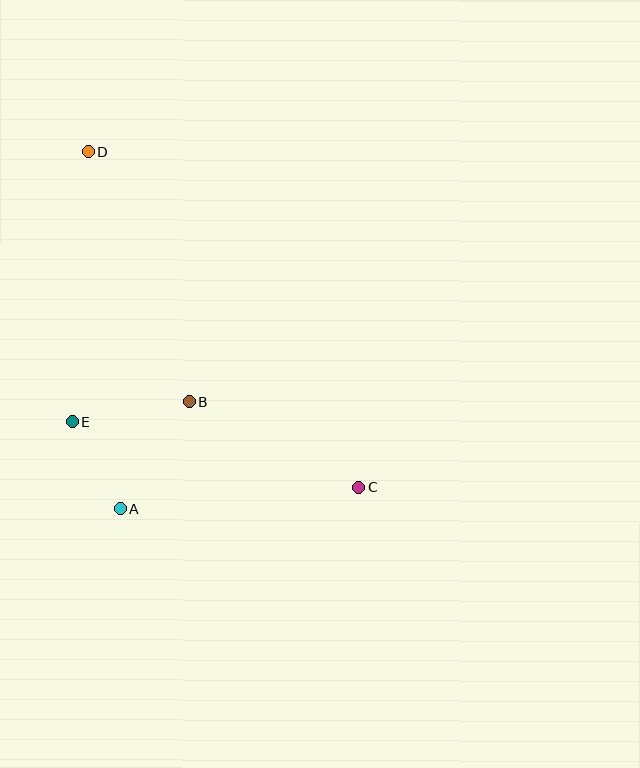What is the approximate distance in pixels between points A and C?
The distance between A and C is approximately 240 pixels.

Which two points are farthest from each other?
Points C and D are farthest from each other.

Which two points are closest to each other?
Points A and E are closest to each other.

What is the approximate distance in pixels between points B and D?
The distance between B and D is approximately 269 pixels.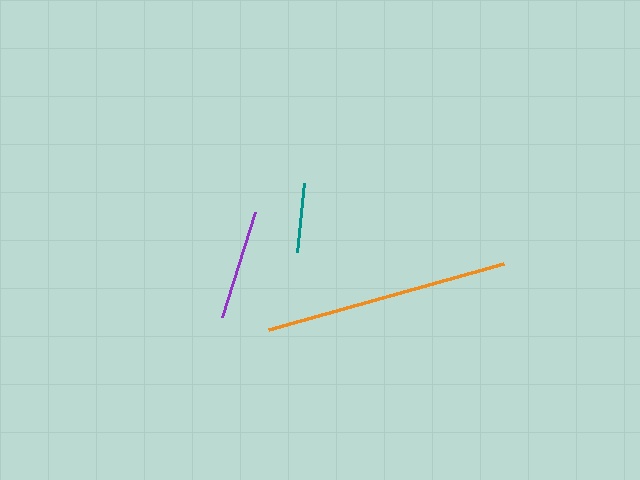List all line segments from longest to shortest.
From longest to shortest: orange, purple, teal.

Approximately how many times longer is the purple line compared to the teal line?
The purple line is approximately 1.6 times the length of the teal line.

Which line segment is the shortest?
The teal line is the shortest at approximately 70 pixels.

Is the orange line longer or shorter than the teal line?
The orange line is longer than the teal line.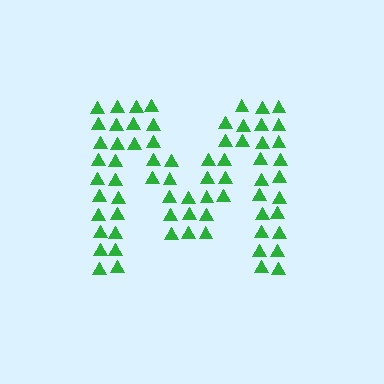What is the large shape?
The large shape is the letter M.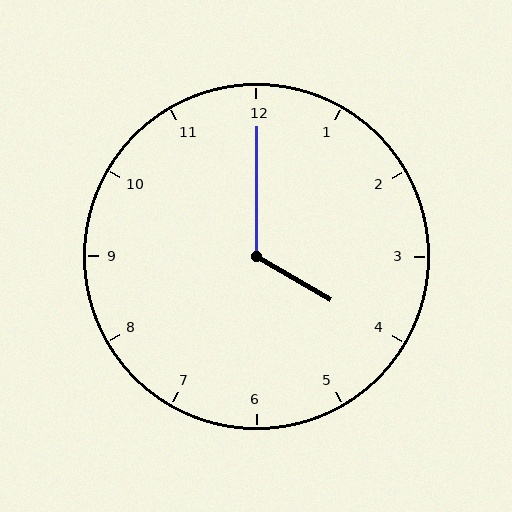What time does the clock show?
4:00.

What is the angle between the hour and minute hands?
Approximately 120 degrees.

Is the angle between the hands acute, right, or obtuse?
It is obtuse.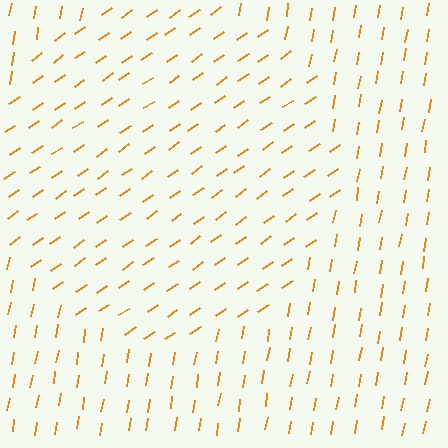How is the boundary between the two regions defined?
The boundary is defined purely by a change in line orientation (approximately 45 degrees difference). All lines are the same color and thickness.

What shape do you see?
I see a circle.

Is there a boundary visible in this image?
Yes, there is a texture boundary formed by a change in line orientation.